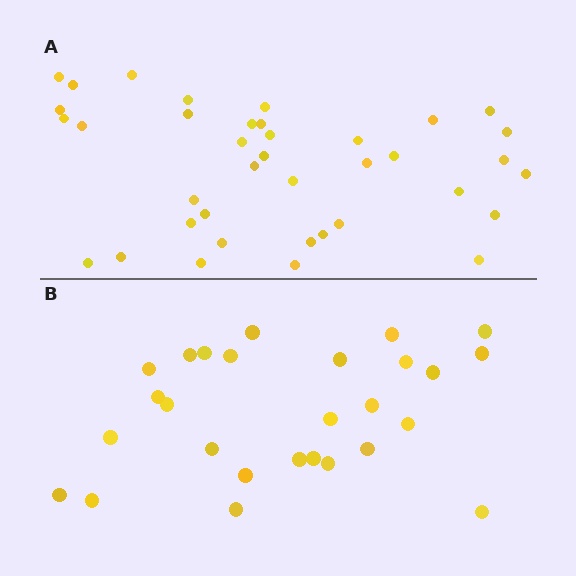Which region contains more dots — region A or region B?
Region A (the top region) has more dots.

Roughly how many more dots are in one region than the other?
Region A has roughly 12 or so more dots than region B.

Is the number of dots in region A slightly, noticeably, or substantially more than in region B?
Region A has noticeably more, but not dramatically so. The ratio is roughly 1.4 to 1.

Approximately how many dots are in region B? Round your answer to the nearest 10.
About 30 dots. (The exact count is 27, which rounds to 30.)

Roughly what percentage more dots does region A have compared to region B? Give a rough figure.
About 40% more.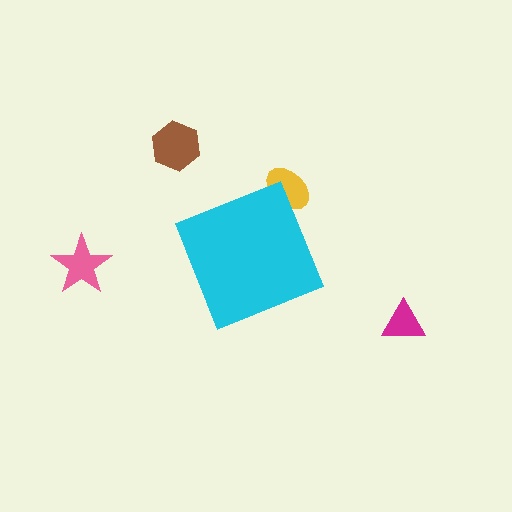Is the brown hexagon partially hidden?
No, the brown hexagon is fully visible.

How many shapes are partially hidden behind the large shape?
1 shape is partially hidden.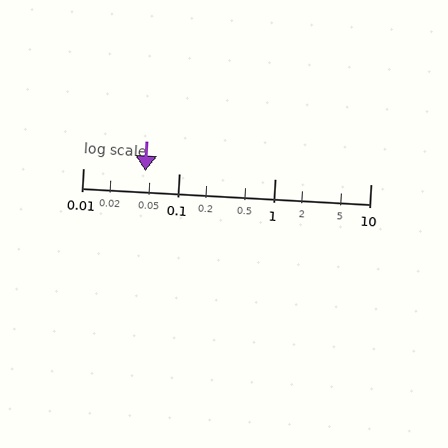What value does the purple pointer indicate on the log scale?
The pointer indicates approximately 0.045.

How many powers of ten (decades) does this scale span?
The scale spans 3 decades, from 0.01 to 10.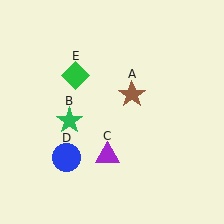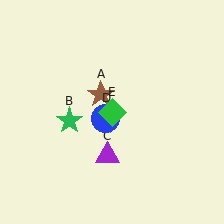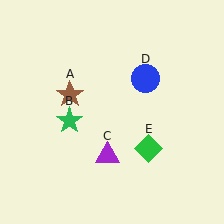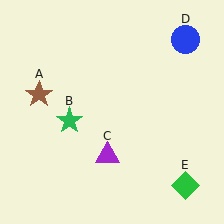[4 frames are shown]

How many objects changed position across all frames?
3 objects changed position: brown star (object A), blue circle (object D), green diamond (object E).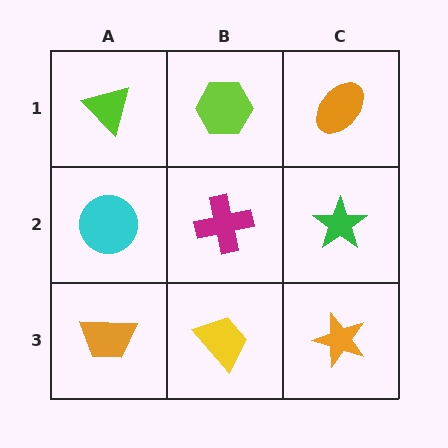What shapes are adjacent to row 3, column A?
A cyan circle (row 2, column A), a yellow trapezoid (row 3, column B).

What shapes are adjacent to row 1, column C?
A green star (row 2, column C), a lime hexagon (row 1, column B).